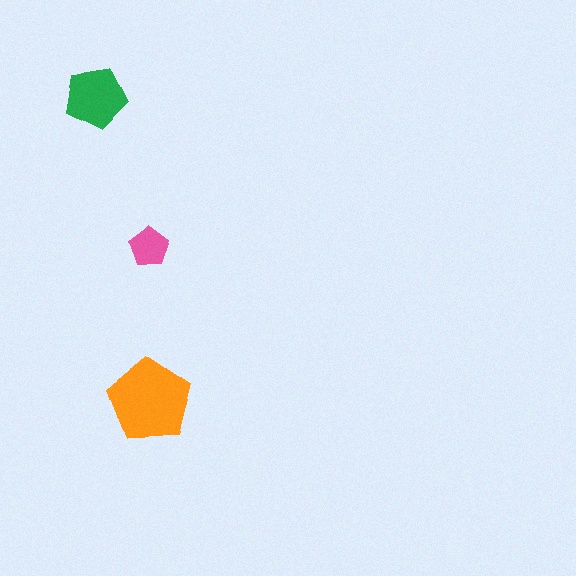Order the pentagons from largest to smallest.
the orange one, the green one, the pink one.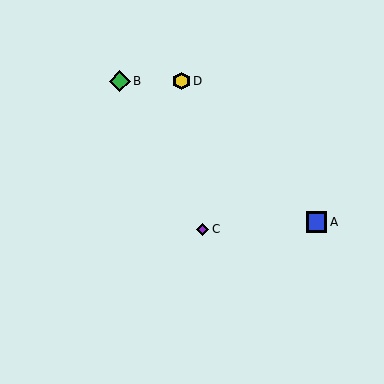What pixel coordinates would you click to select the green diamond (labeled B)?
Click at (120, 81) to select the green diamond B.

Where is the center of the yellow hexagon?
The center of the yellow hexagon is at (182, 81).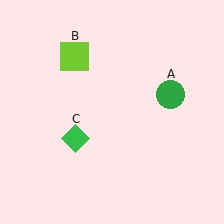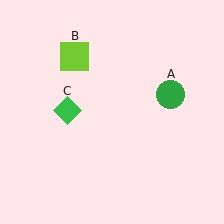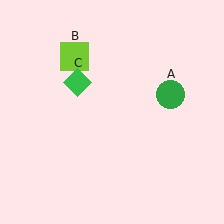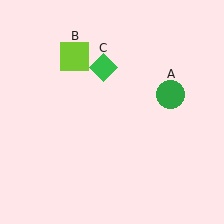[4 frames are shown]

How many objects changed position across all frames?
1 object changed position: green diamond (object C).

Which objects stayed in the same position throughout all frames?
Green circle (object A) and lime square (object B) remained stationary.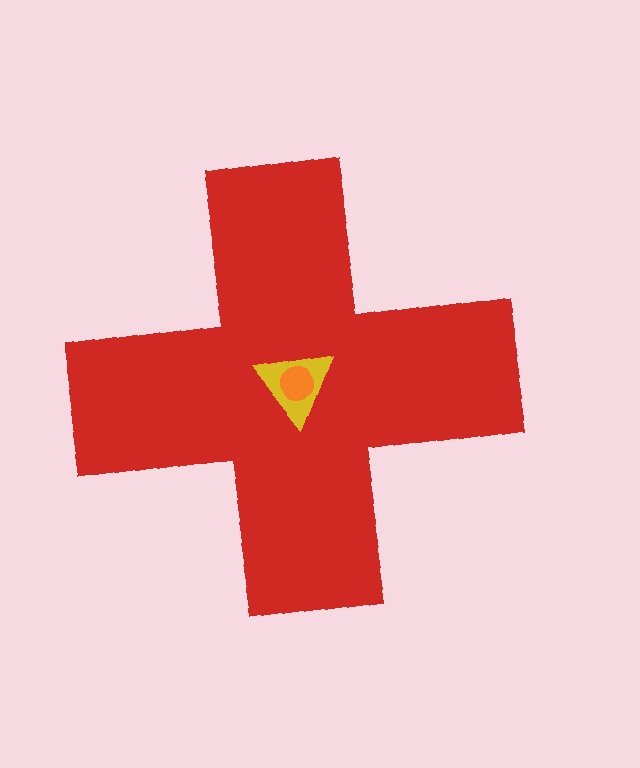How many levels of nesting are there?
3.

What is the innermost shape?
The orange circle.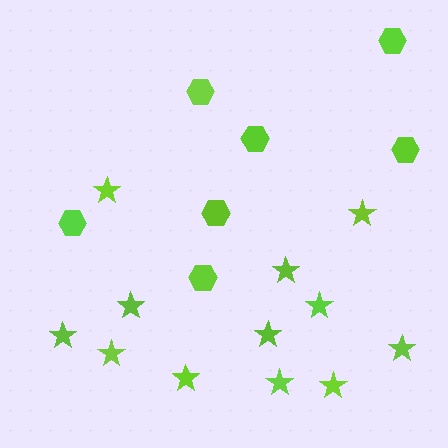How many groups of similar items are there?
There are 2 groups: one group of stars (12) and one group of hexagons (7).